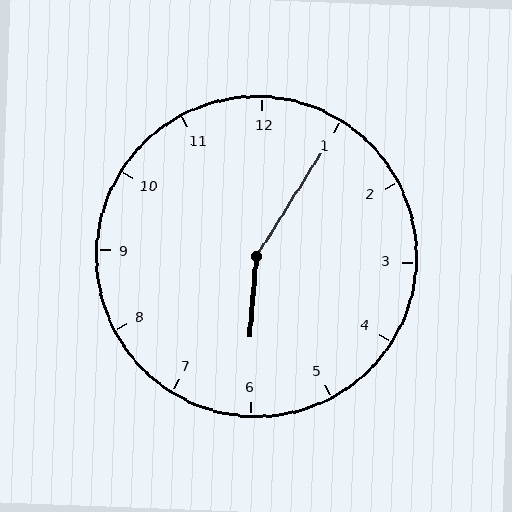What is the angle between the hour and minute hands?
Approximately 152 degrees.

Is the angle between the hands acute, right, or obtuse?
It is obtuse.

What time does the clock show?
6:05.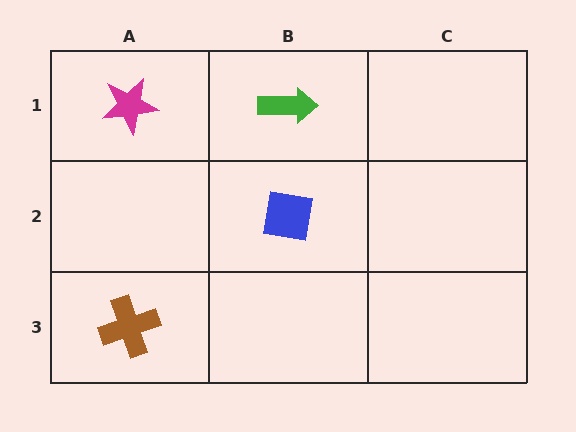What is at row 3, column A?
A brown cross.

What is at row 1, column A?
A magenta star.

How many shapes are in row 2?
1 shape.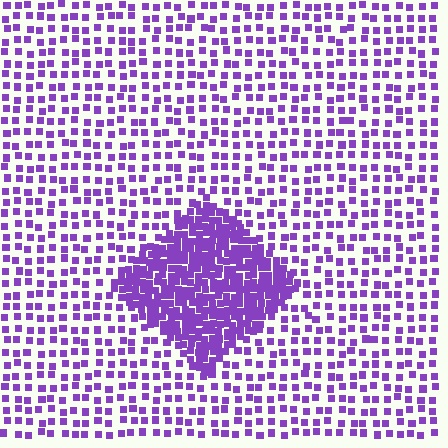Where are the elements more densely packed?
The elements are more densely packed inside the diamond boundary.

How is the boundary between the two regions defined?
The boundary is defined by a change in element density (approximately 2.8x ratio). All elements are the same color, size, and shape.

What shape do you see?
I see a diamond.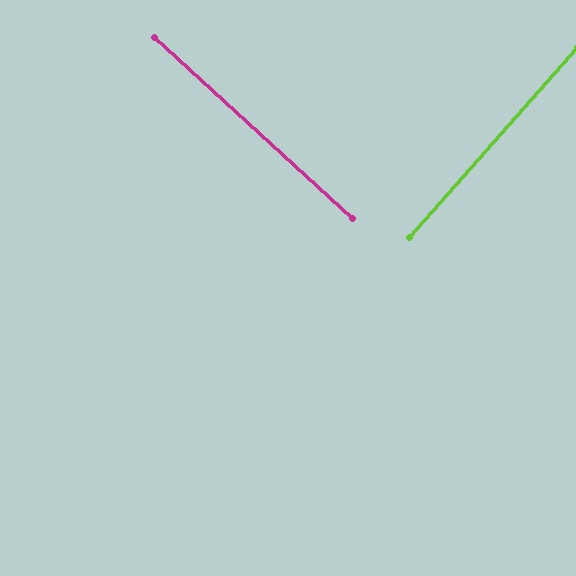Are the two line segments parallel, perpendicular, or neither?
Perpendicular — they meet at approximately 89°.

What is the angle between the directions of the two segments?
Approximately 89 degrees.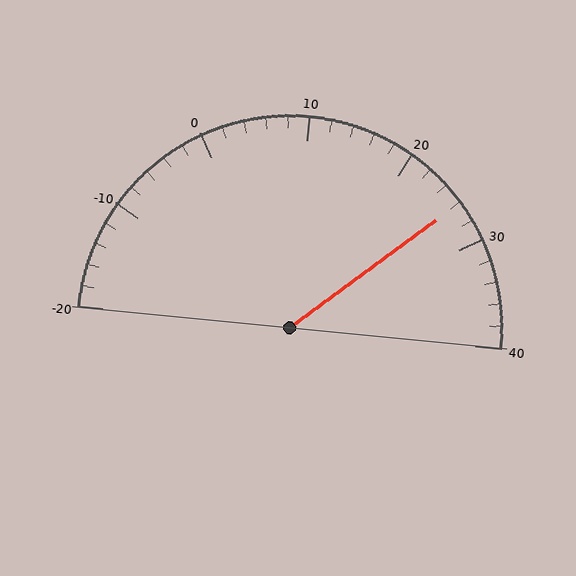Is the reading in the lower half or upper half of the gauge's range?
The reading is in the upper half of the range (-20 to 40).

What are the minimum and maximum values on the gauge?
The gauge ranges from -20 to 40.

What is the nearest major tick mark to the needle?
The nearest major tick mark is 30.